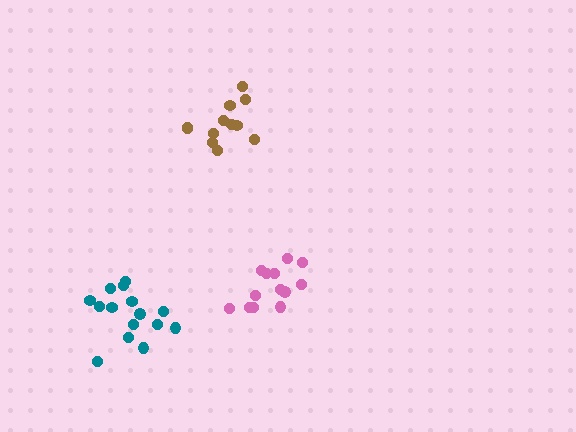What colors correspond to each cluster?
The clusters are colored: teal, brown, pink.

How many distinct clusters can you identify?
There are 3 distinct clusters.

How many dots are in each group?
Group 1: 15 dots, Group 2: 12 dots, Group 3: 13 dots (40 total).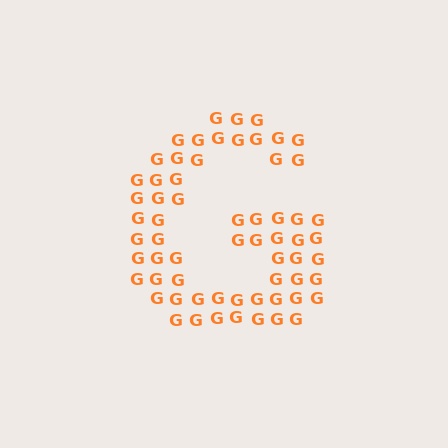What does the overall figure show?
The overall figure shows the letter G.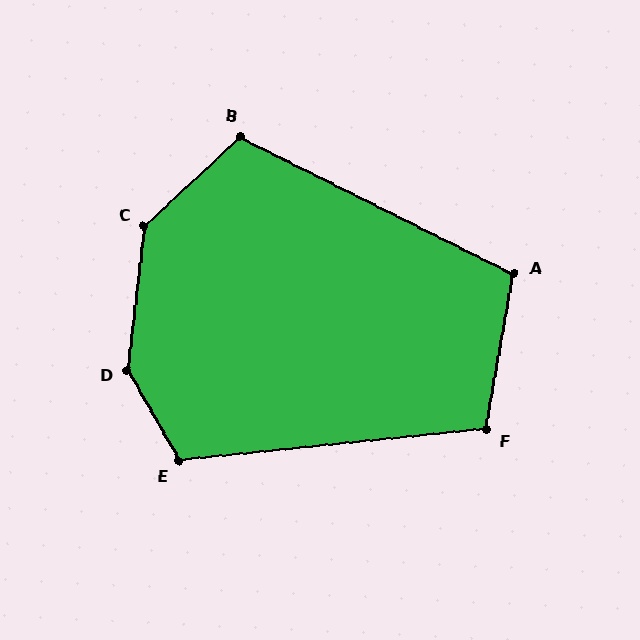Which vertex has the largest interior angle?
D, at approximately 143 degrees.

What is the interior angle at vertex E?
Approximately 114 degrees (obtuse).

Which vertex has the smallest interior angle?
F, at approximately 106 degrees.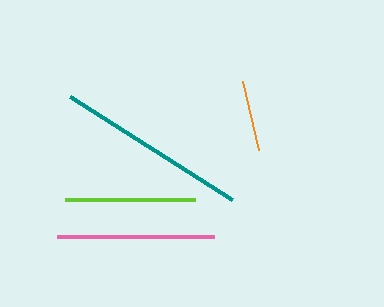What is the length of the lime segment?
The lime segment is approximately 130 pixels long.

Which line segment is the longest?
The teal line is the longest at approximately 192 pixels.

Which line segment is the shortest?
The orange line is the shortest at approximately 71 pixels.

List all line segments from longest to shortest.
From longest to shortest: teal, pink, lime, orange.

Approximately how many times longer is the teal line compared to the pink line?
The teal line is approximately 1.2 times the length of the pink line.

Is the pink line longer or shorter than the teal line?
The teal line is longer than the pink line.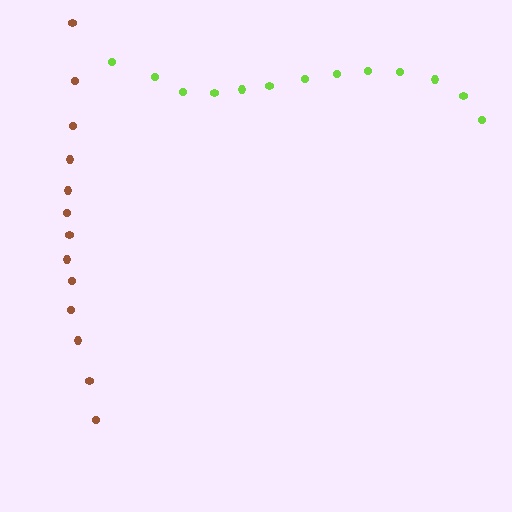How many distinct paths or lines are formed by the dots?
There are 2 distinct paths.